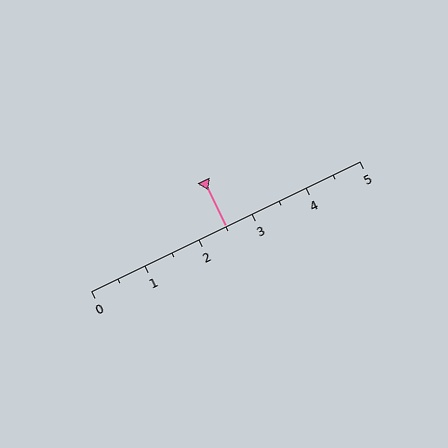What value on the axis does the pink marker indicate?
The marker indicates approximately 2.5.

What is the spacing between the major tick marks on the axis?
The major ticks are spaced 1 apart.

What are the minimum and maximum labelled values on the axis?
The axis runs from 0 to 5.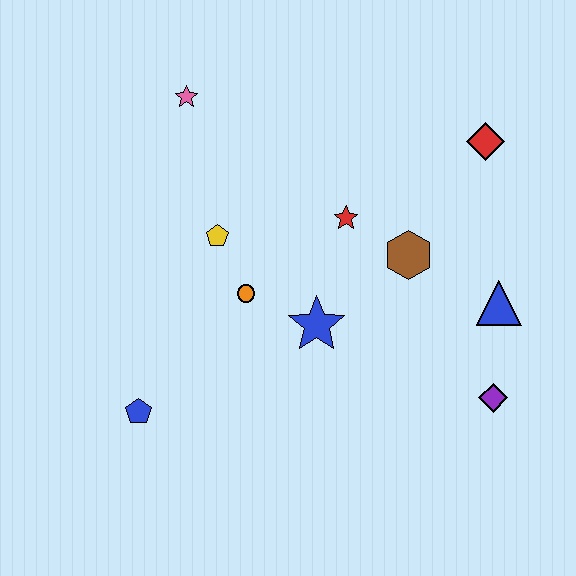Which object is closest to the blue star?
The orange circle is closest to the blue star.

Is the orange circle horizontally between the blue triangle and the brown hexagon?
No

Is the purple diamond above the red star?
No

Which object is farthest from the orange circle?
The red diamond is farthest from the orange circle.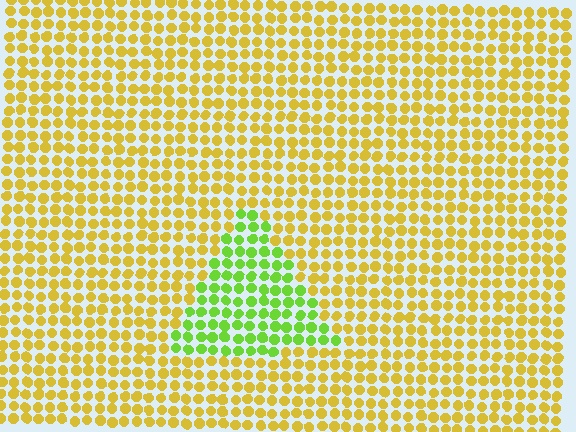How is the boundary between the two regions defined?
The boundary is defined purely by a slight shift in hue (about 50 degrees). Spacing, size, and orientation are identical on both sides.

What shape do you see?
I see a triangle.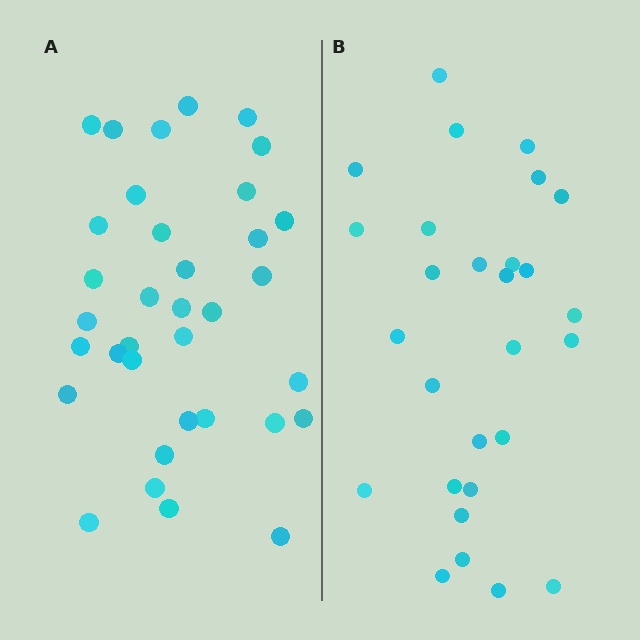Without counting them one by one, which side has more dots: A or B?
Region A (the left region) has more dots.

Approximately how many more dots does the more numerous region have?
Region A has roughly 8 or so more dots than region B.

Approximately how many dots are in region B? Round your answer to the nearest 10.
About 30 dots. (The exact count is 28, which rounds to 30.)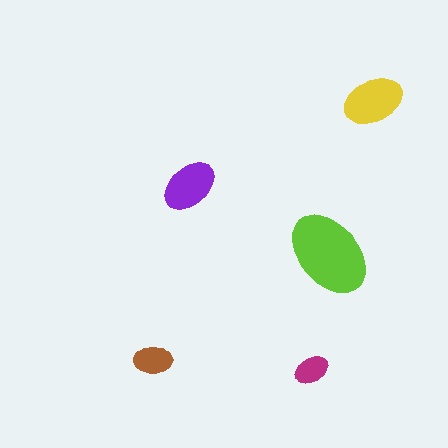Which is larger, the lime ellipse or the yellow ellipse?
The lime one.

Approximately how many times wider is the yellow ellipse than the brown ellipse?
About 1.5 times wider.